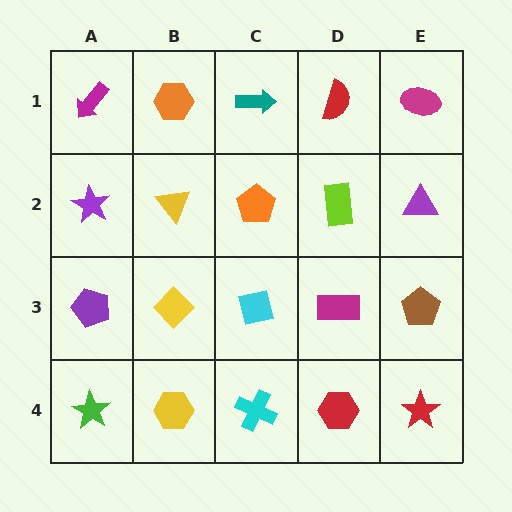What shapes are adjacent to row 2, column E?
A magenta ellipse (row 1, column E), a brown pentagon (row 3, column E), a lime rectangle (row 2, column D).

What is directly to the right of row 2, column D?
A purple triangle.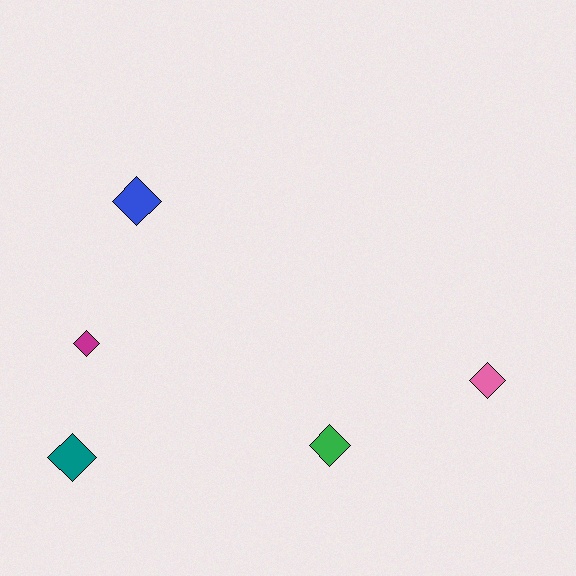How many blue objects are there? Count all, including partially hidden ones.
There is 1 blue object.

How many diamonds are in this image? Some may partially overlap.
There are 5 diamonds.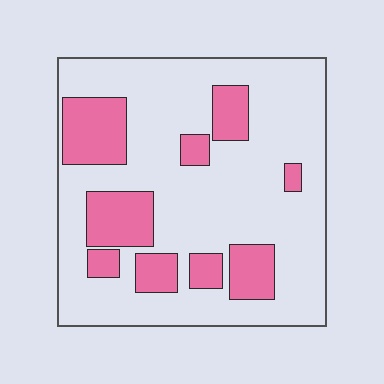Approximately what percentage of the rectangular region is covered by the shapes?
Approximately 25%.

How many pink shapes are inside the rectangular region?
9.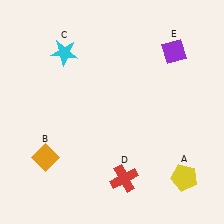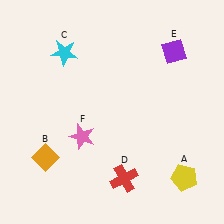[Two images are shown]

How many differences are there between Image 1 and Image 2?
There is 1 difference between the two images.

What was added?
A pink star (F) was added in Image 2.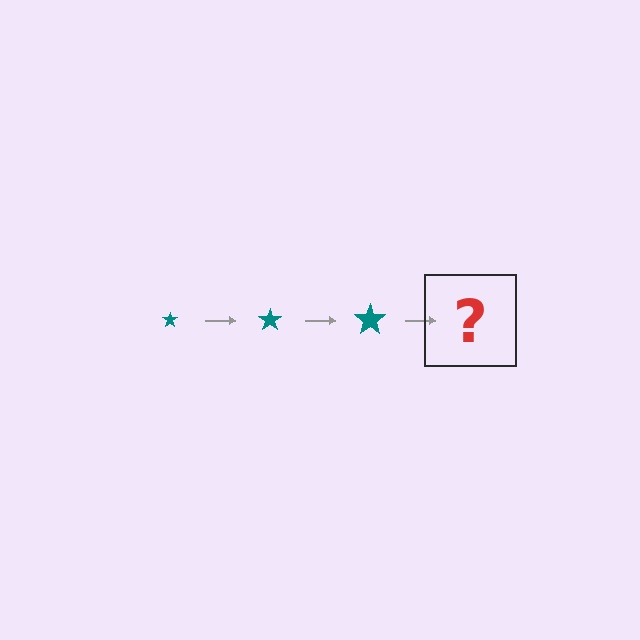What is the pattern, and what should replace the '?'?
The pattern is that the star gets progressively larger each step. The '?' should be a teal star, larger than the previous one.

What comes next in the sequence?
The next element should be a teal star, larger than the previous one.